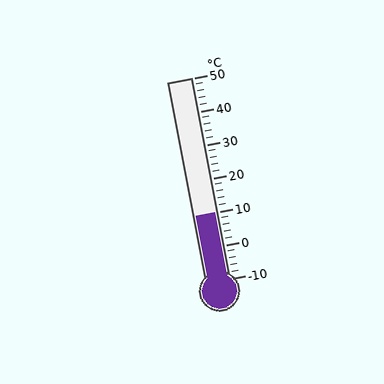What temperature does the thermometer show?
The thermometer shows approximately 10°C.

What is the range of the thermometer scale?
The thermometer scale ranges from -10°C to 50°C.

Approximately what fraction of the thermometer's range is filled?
The thermometer is filled to approximately 35% of its range.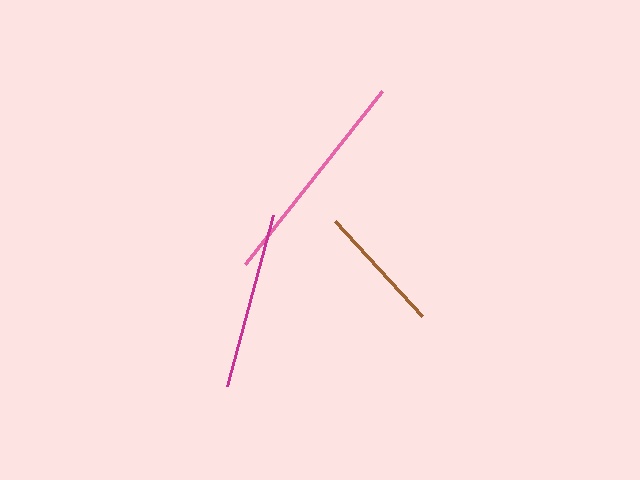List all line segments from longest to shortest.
From longest to shortest: pink, magenta, brown.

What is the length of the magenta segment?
The magenta segment is approximately 176 pixels long.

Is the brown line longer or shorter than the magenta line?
The magenta line is longer than the brown line.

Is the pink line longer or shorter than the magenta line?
The pink line is longer than the magenta line.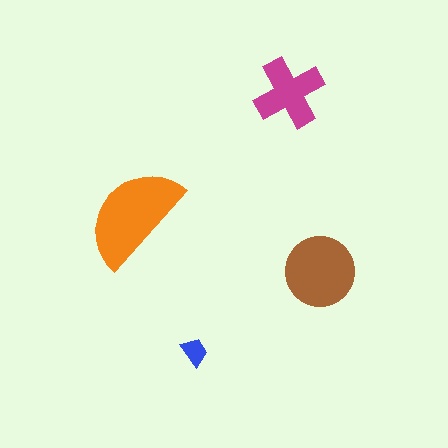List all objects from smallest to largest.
The blue trapezoid, the magenta cross, the brown circle, the orange semicircle.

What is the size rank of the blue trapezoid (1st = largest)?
4th.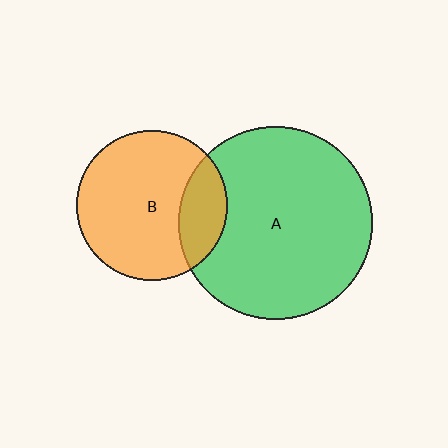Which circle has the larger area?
Circle A (green).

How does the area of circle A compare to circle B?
Approximately 1.7 times.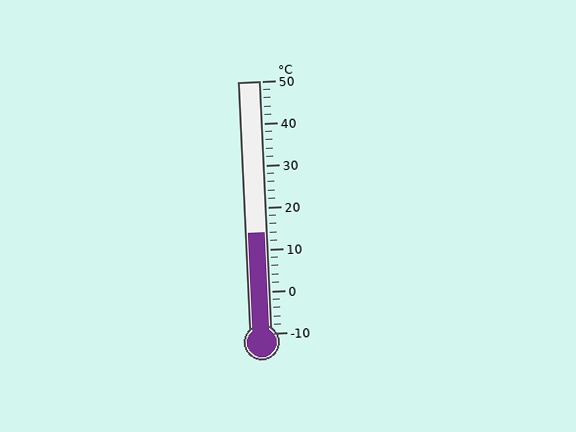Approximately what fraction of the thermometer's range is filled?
The thermometer is filled to approximately 40% of its range.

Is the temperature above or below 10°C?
The temperature is above 10°C.